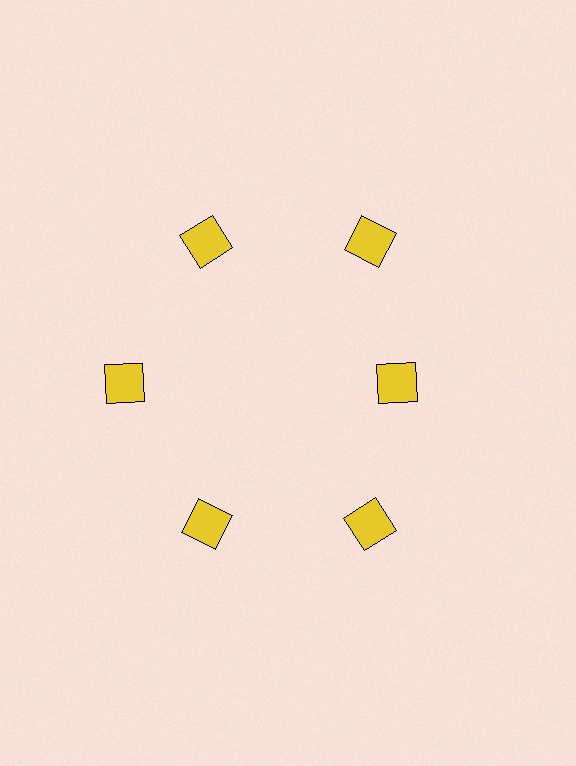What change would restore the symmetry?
The symmetry would be restored by moving it outward, back onto the ring so that all 6 squares sit at equal angles and equal distance from the center.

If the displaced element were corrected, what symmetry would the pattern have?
It would have 6-fold rotational symmetry — the pattern would map onto itself every 60 degrees.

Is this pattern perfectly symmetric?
No. The 6 yellow squares are arranged in a ring, but one element near the 3 o'clock position is pulled inward toward the center, breaking the 6-fold rotational symmetry.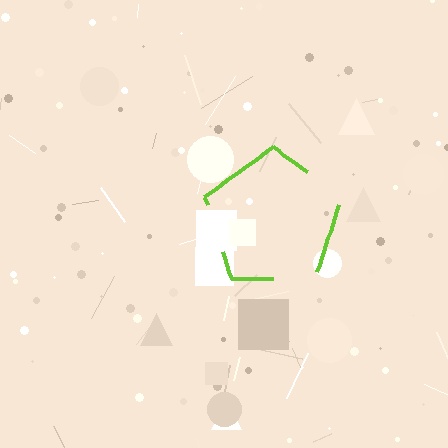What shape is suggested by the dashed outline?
The dashed outline suggests a pentagon.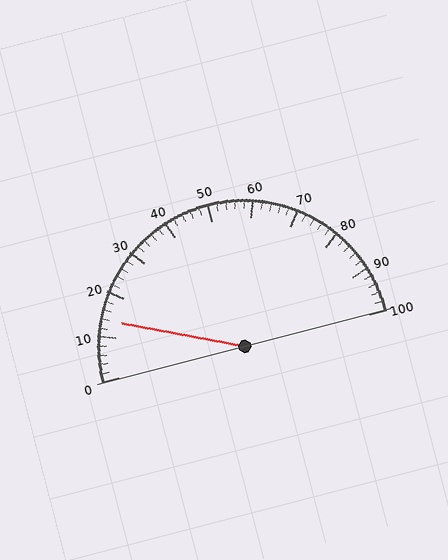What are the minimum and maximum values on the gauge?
The gauge ranges from 0 to 100.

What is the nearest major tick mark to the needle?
The nearest major tick mark is 10.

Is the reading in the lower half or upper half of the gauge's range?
The reading is in the lower half of the range (0 to 100).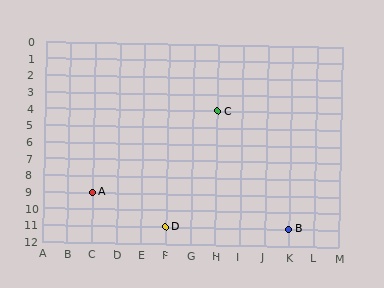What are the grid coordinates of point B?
Point B is at grid coordinates (K, 11).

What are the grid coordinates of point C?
Point C is at grid coordinates (H, 4).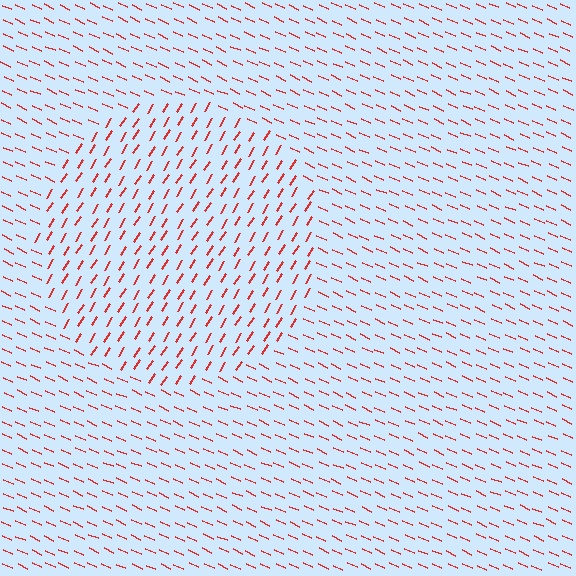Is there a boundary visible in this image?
Yes, there is a texture boundary formed by a change in line orientation.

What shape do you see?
I see a circle.